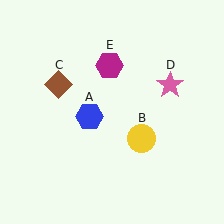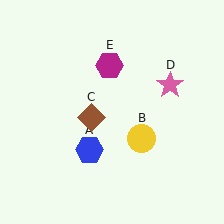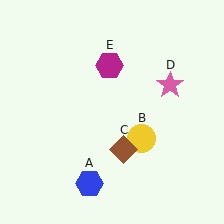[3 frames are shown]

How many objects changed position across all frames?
2 objects changed position: blue hexagon (object A), brown diamond (object C).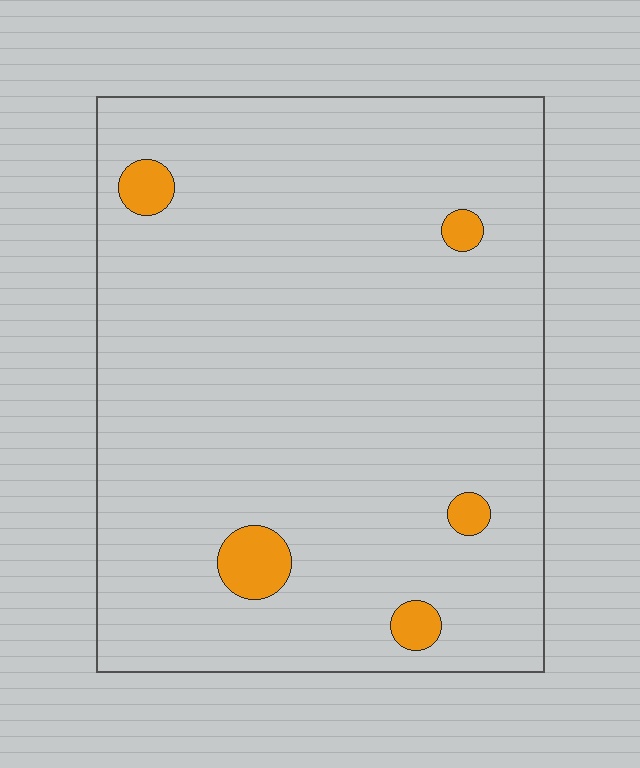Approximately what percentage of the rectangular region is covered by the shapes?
Approximately 5%.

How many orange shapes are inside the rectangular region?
5.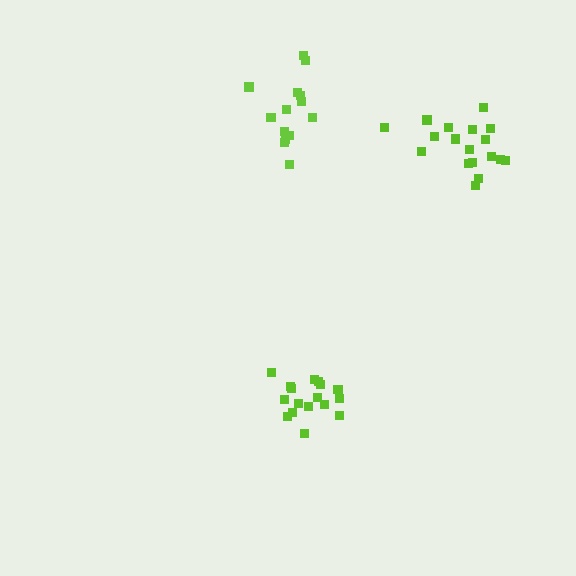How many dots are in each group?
Group 1: 17 dots, Group 2: 14 dots, Group 3: 18 dots (49 total).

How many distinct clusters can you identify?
There are 3 distinct clusters.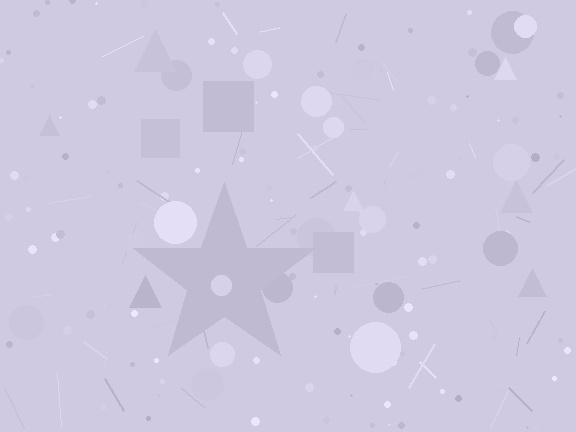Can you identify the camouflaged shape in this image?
The camouflaged shape is a star.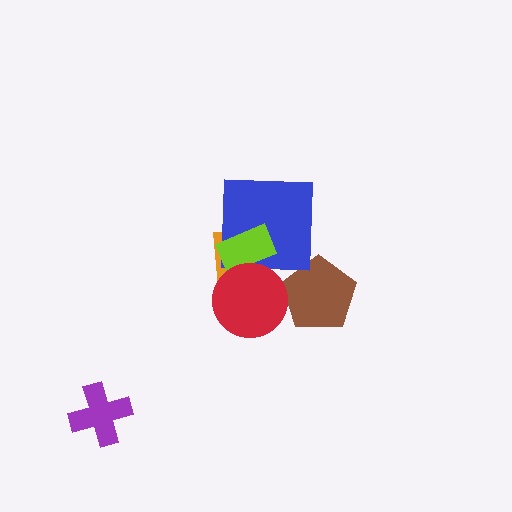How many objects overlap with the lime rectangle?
3 objects overlap with the lime rectangle.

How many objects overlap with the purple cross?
0 objects overlap with the purple cross.